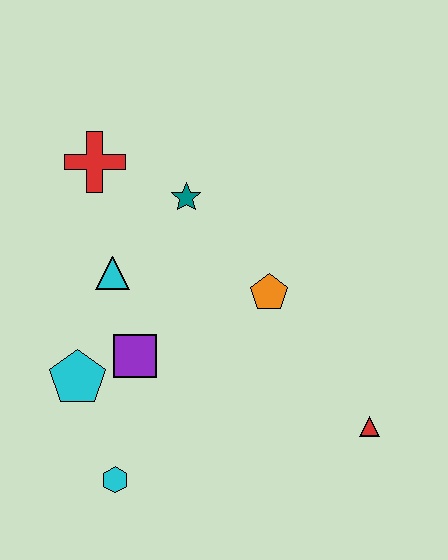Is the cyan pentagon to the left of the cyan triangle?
Yes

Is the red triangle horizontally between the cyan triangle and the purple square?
No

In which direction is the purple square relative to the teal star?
The purple square is below the teal star.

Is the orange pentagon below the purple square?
No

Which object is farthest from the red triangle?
The red cross is farthest from the red triangle.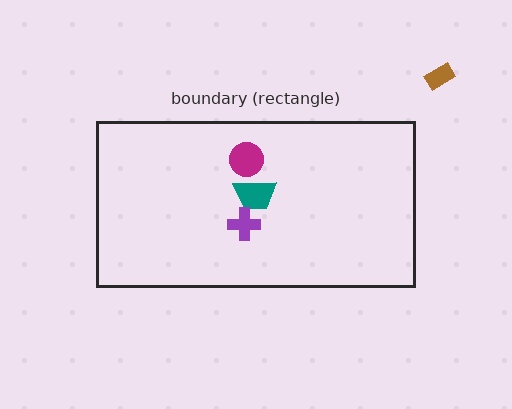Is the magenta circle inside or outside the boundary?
Inside.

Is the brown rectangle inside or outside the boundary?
Outside.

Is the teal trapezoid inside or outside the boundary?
Inside.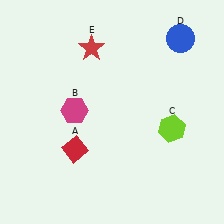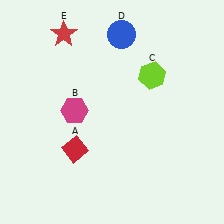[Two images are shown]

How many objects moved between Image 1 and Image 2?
3 objects moved between the two images.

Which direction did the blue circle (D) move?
The blue circle (D) moved left.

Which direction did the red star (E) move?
The red star (E) moved left.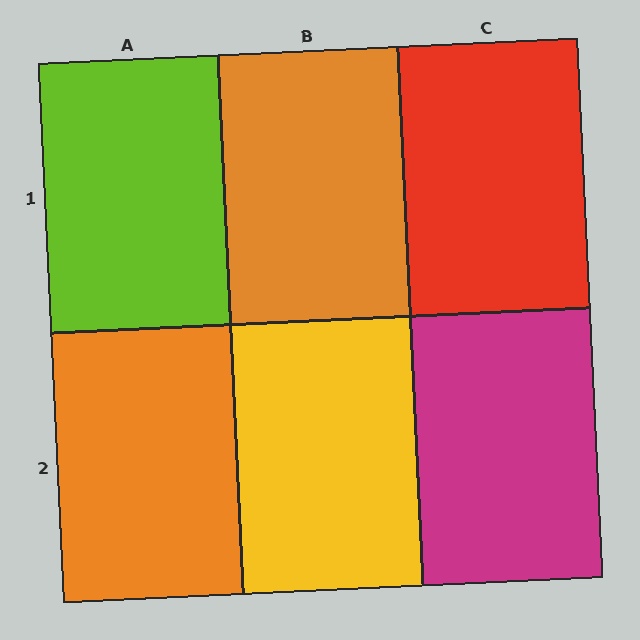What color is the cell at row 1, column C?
Red.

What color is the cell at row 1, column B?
Orange.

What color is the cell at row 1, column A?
Lime.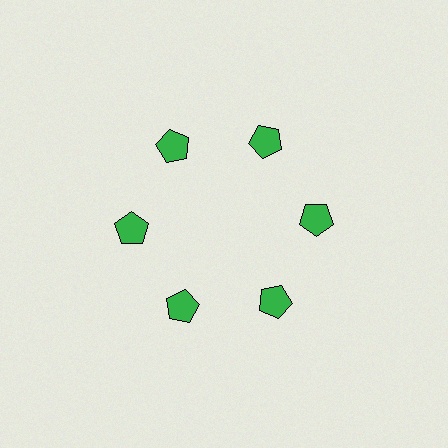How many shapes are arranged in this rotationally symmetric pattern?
There are 6 shapes, arranged in 6 groups of 1.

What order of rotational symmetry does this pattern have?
This pattern has 6-fold rotational symmetry.